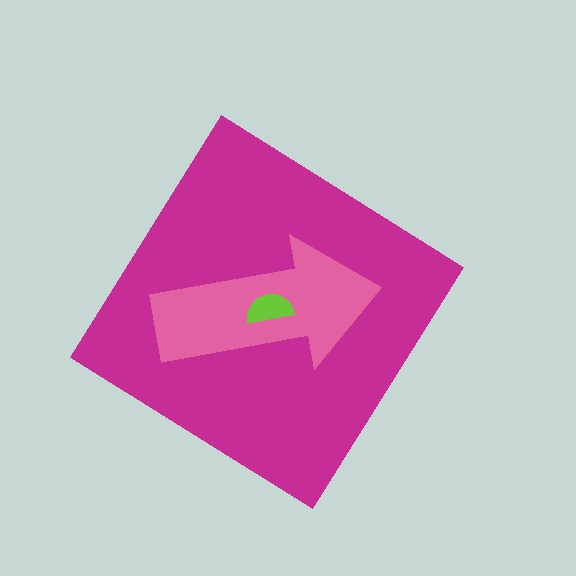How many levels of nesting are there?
3.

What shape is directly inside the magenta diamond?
The pink arrow.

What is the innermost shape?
The lime semicircle.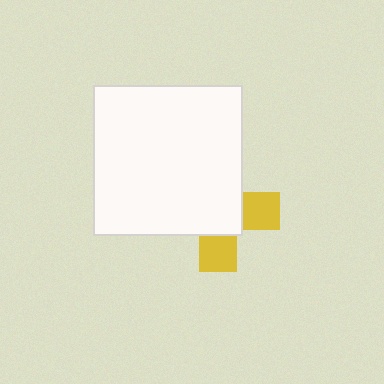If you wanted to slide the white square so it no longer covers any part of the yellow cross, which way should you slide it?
Slide it toward the upper-left — that is the most direct way to separate the two shapes.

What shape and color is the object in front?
The object in front is a white square.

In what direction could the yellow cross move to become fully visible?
The yellow cross could move toward the lower-right. That would shift it out from behind the white square entirely.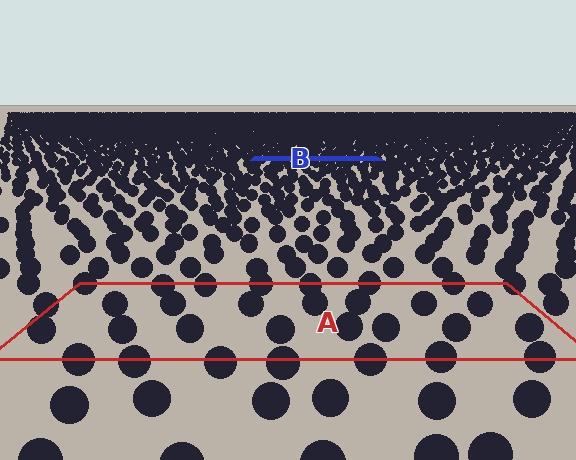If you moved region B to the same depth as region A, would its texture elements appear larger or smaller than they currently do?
They would appear larger. At a closer depth, the same texture elements are projected at a bigger on-screen size.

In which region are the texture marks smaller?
The texture marks are smaller in region B, because it is farther away.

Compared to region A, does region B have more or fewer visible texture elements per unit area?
Region B has more texture elements per unit area — they are packed more densely because it is farther away.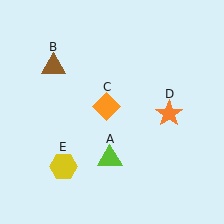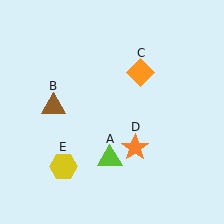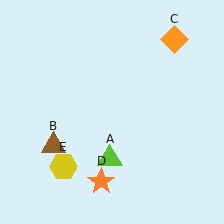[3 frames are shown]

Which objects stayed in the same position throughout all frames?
Lime triangle (object A) and yellow hexagon (object E) remained stationary.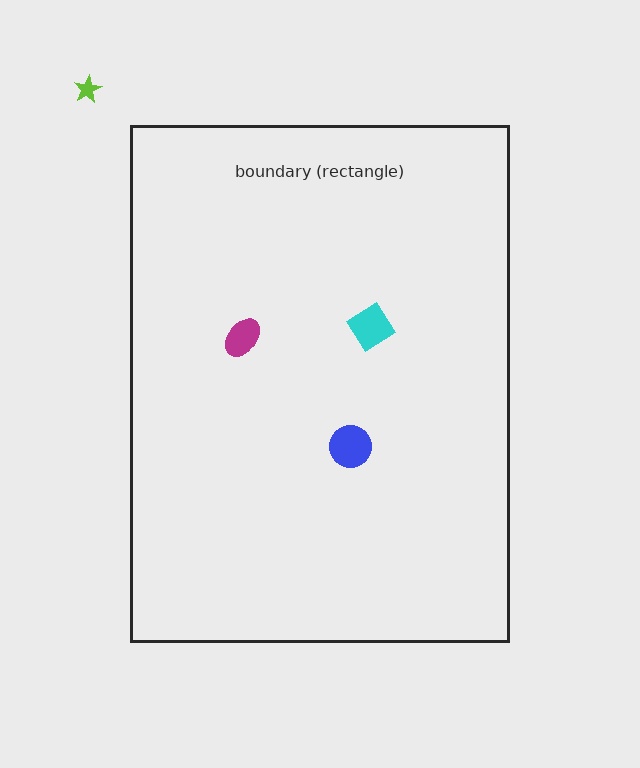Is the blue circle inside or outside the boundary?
Inside.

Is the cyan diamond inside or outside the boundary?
Inside.